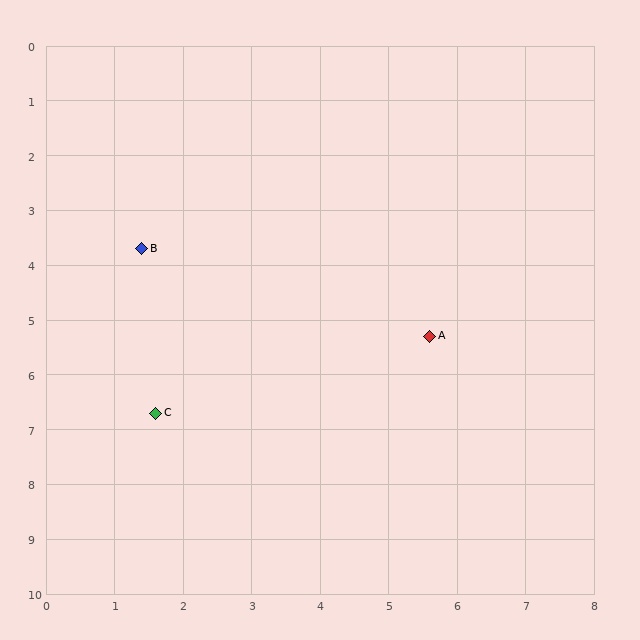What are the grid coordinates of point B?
Point B is at approximately (1.4, 3.7).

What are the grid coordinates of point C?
Point C is at approximately (1.6, 6.7).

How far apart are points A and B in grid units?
Points A and B are about 4.5 grid units apart.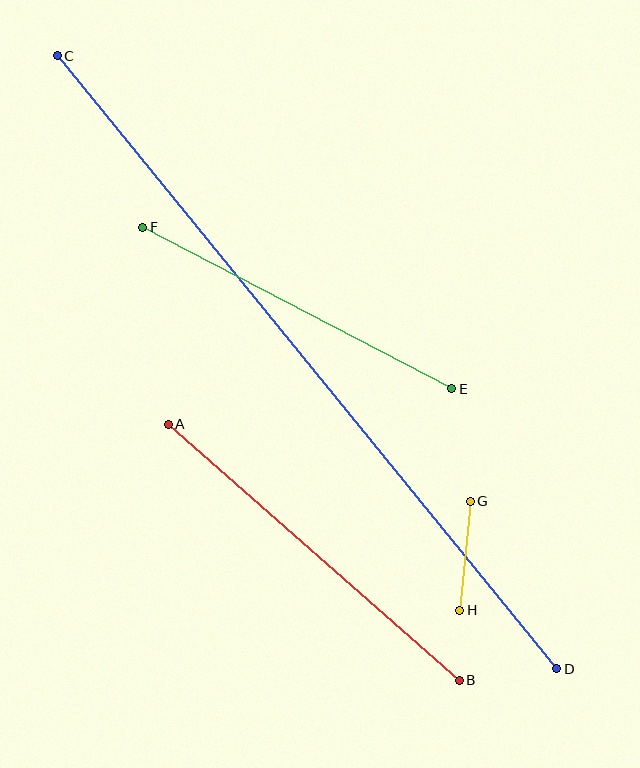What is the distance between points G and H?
The distance is approximately 109 pixels.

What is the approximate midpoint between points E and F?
The midpoint is at approximately (297, 308) pixels.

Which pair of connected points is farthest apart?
Points C and D are farthest apart.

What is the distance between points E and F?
The distance is approximately 349 pixels.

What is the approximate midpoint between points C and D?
The midpoint is at approximately (307, 362) pixels.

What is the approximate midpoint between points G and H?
The midpoint is at approximately (465, 556) pixels.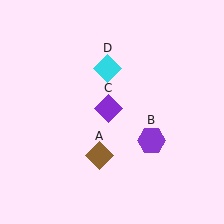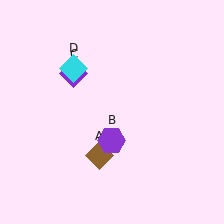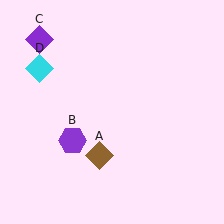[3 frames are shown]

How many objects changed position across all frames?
3 objects changed position: purple hexagon (object B), purple diamond (object C), cyan diamond (object D).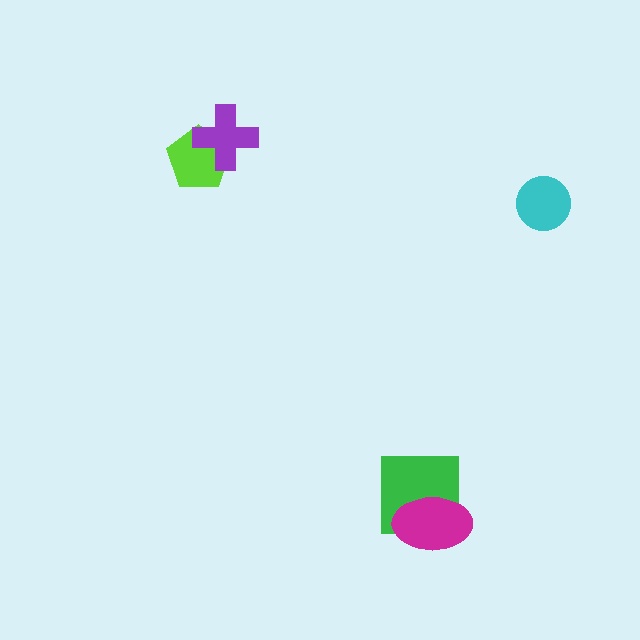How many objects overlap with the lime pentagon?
1 object overlaps with the lime pentagon.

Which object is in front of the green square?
The magenta ellipse is in front of the green square.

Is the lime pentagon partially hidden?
Yes, it is partially covered by another shape.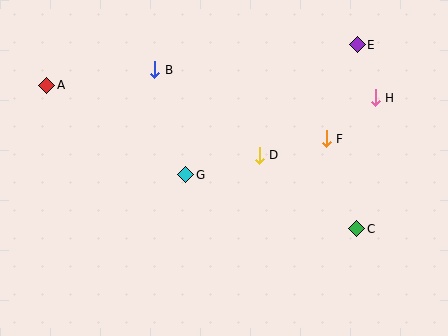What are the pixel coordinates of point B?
Point B is at (155, 70).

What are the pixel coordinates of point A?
Point A is at (47, 85).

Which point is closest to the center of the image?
Point D at (259, 155) is closest to the center.